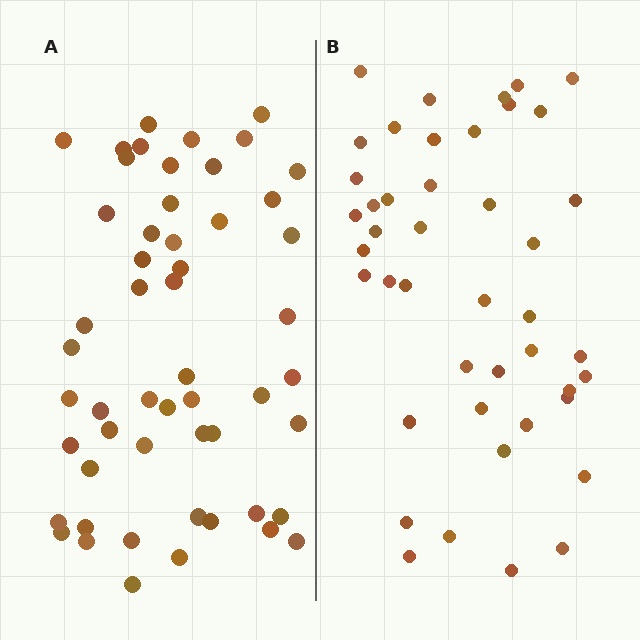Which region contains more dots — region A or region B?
Region A (the left region) has more dots.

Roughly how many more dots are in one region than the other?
Region A has roughly 8 or so more dots than region B.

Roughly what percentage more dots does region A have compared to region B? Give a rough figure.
About 20% more.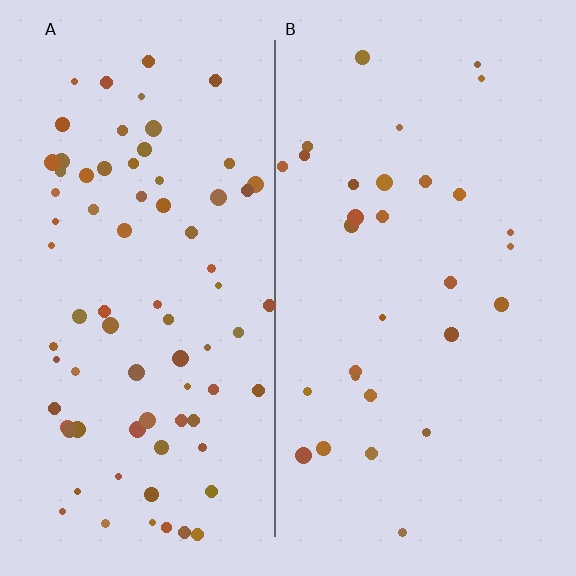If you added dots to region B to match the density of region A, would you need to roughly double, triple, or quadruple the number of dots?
Approximately triple.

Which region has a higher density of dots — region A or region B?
A (the left).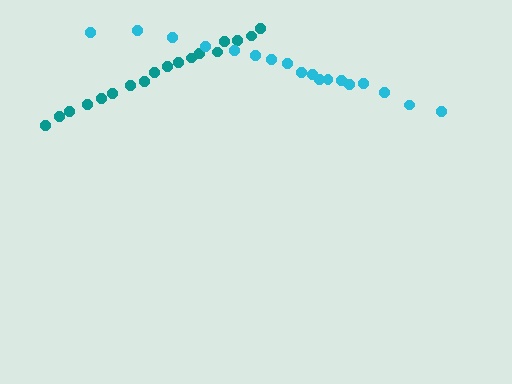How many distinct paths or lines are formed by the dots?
There are 2 distinct paths.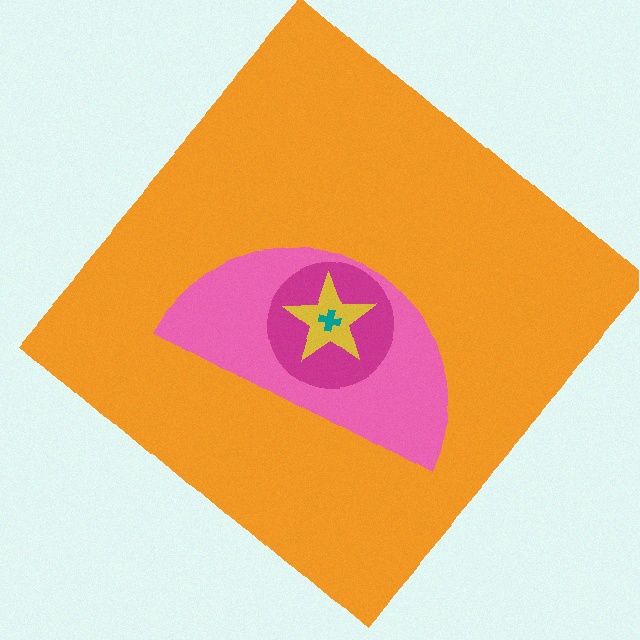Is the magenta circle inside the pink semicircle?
Yes.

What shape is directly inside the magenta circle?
The yellow star.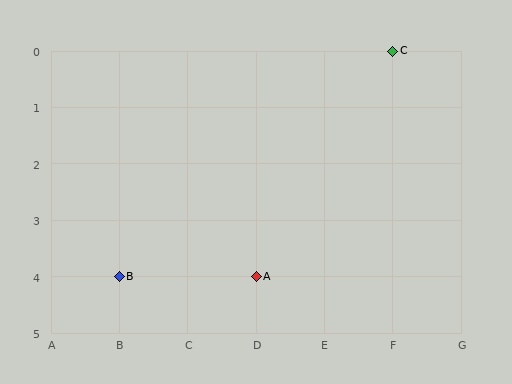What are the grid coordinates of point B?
Point B is at grid coordinates (B, 4).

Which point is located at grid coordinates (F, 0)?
Point C is at (F, 0).